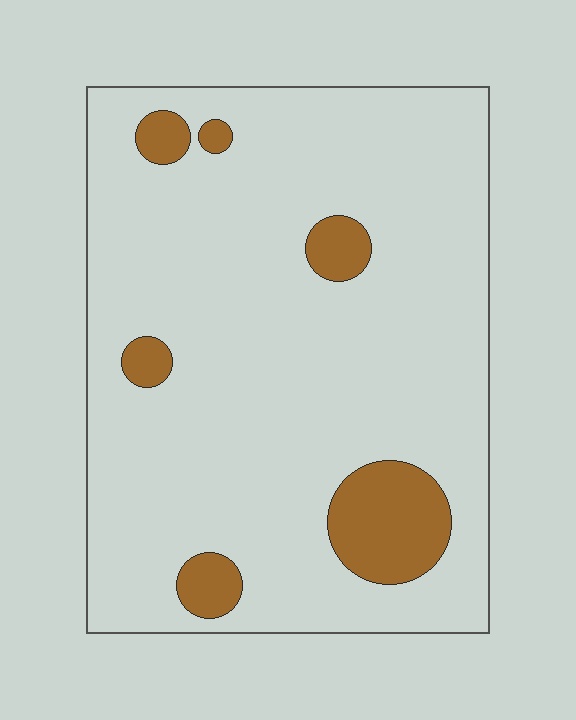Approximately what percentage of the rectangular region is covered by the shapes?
Approximately 10%.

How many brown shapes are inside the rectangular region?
6.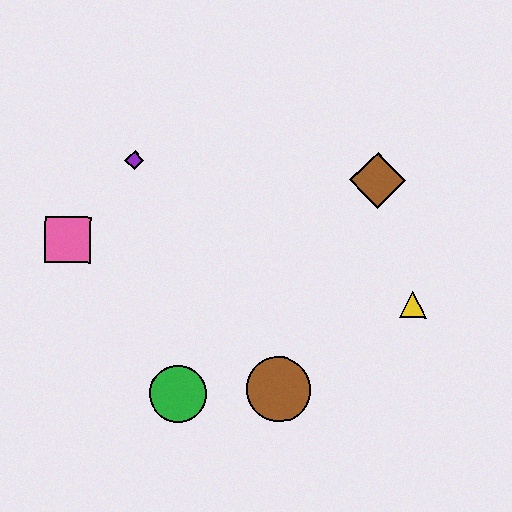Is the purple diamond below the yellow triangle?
No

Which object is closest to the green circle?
The brown circle is closest to the green circle.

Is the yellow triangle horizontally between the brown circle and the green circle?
No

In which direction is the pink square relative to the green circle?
The pink square is above the green circle.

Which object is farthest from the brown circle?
The purple diamond is farthest from the brown circle.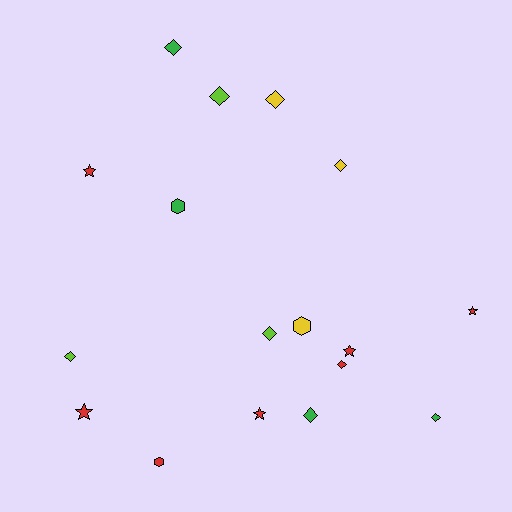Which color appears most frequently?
Red, with 7 objects.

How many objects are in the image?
There are 17 objects.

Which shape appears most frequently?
Diamond, with 9 objects.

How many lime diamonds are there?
There are 3 lime diamonds.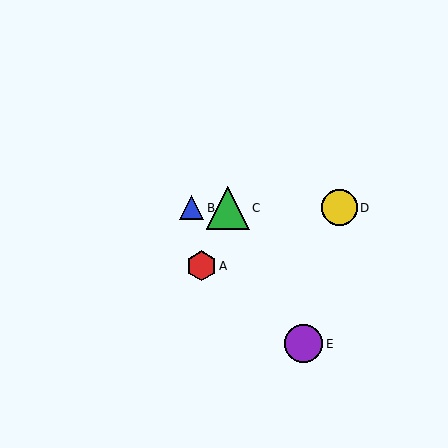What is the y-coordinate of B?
Object B is at y≈208.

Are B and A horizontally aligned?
No, B is at y≈208 and A is at y≈266.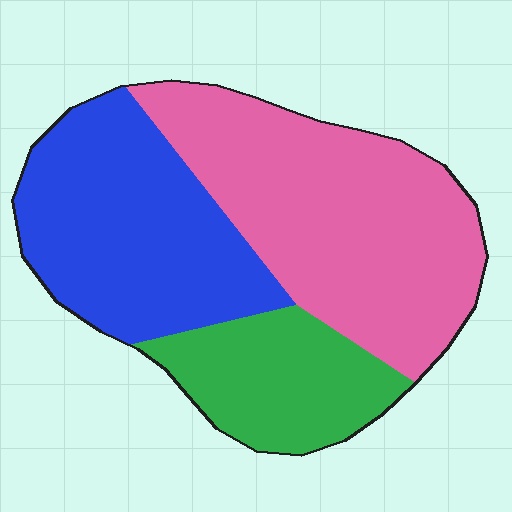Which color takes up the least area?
Green, at roughly 20%.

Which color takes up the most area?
Pink, at roughly 45%.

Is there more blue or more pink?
Pink.